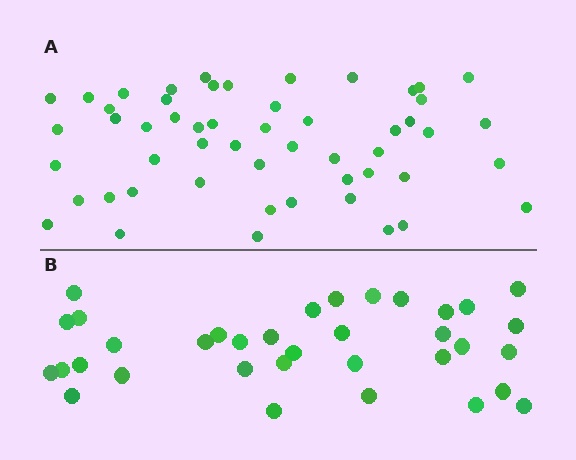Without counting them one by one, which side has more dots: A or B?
Region A (the top region) has more dots.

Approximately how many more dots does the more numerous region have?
Region A has approximately 20 more dots than region B.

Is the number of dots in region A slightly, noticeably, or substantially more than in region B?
Region A has substantially more. The ratio is roughly 1.5 to 1.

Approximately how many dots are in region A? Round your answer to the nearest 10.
About 50 dots. (The exact count is 53, which rounds to 50.)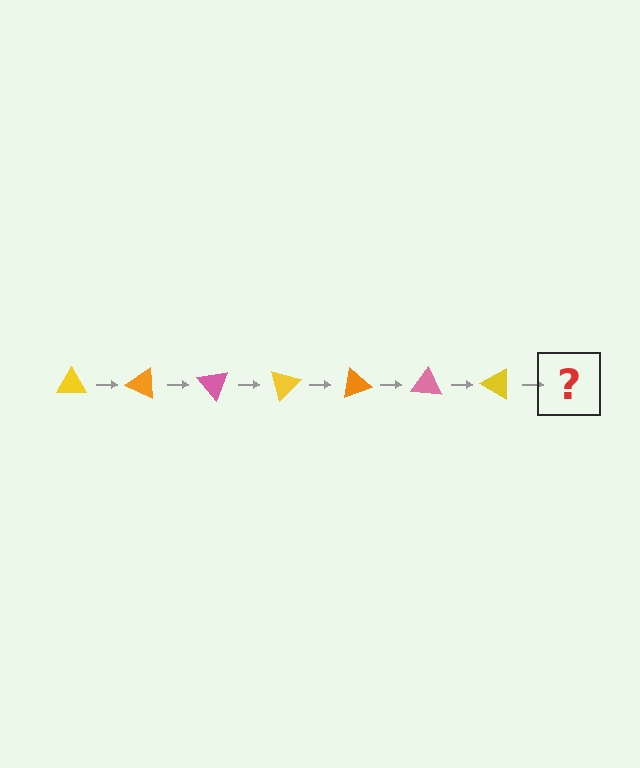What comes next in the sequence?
The next element should be an orange triangle, rotated 175 degrees from the start.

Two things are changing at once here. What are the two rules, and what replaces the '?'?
The two rules are that it rotates 25 degrees each step and the color cycles through yellow, orange, and pink. The '?' should be an orange triangle, rotated 175 degrees from the start.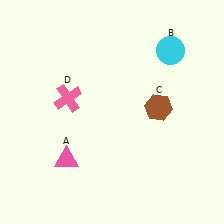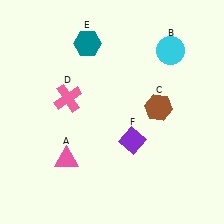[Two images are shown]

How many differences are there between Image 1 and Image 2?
There are 2 differences between the two images.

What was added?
A teal hexagon (E), a purple diamond (F) were added in Image 2.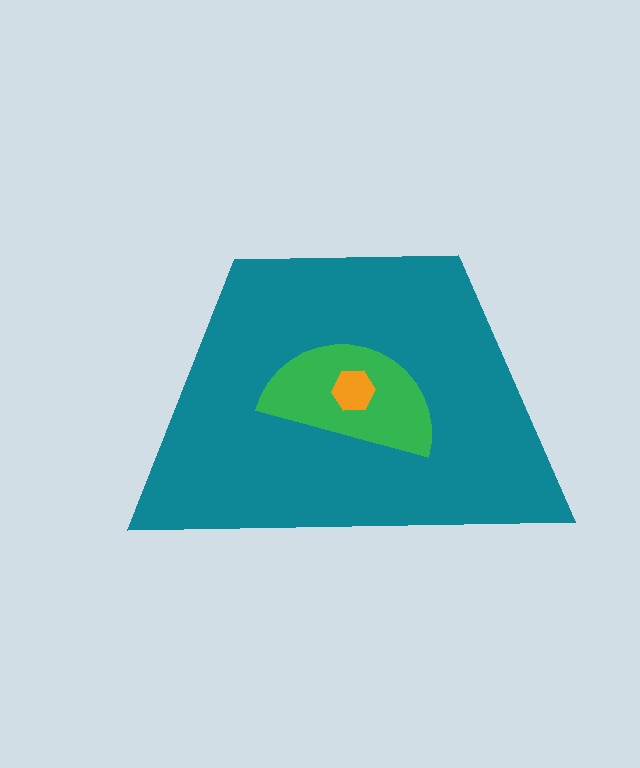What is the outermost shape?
The teal trapezoid.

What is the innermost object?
The orange hexagon.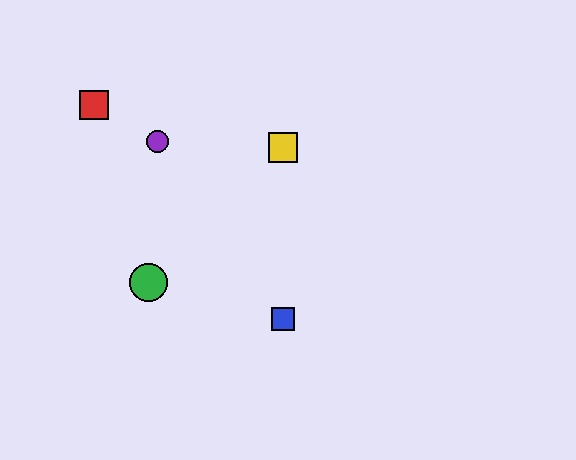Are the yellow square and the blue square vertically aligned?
Yes, both are at x≈283.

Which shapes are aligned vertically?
The blue square, the yellow square are aligned vertically.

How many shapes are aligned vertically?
2 shapes (the blue square, the yellow square) are aligned vertically.